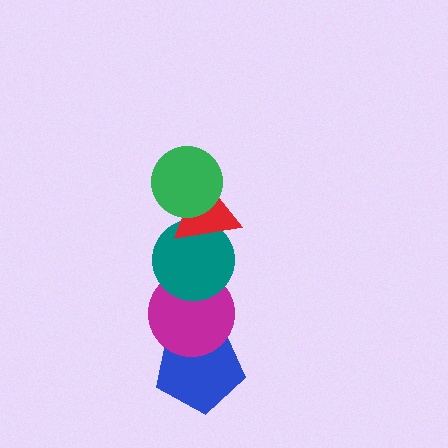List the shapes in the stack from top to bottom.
From top to bottom: the green circle, the red triangle, the teal circle, the magenta circle, the blue pentagon.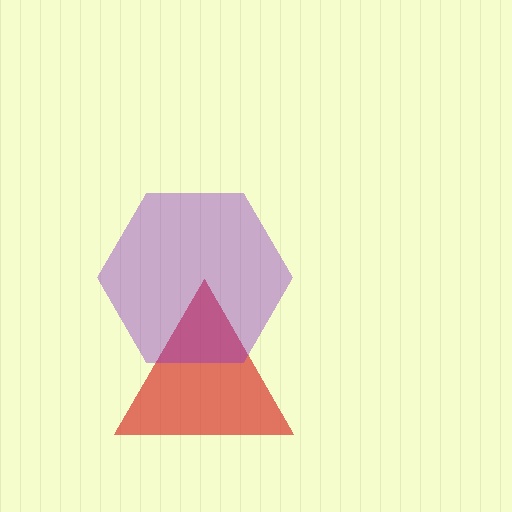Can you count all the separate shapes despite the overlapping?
Yes, there are 2 separate shapes.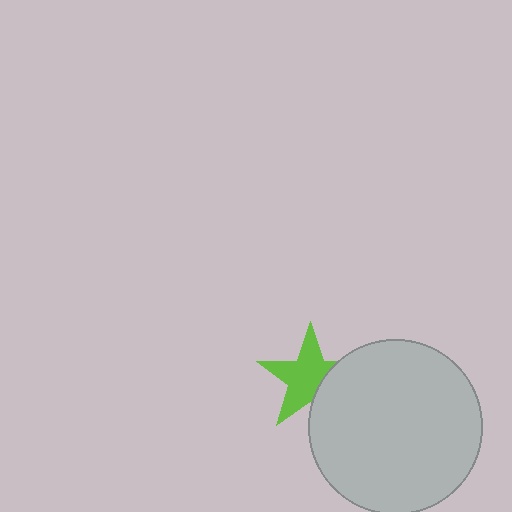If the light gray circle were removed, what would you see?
You would see the complete lime star.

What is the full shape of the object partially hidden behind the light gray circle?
The partially hidden object is a lime star.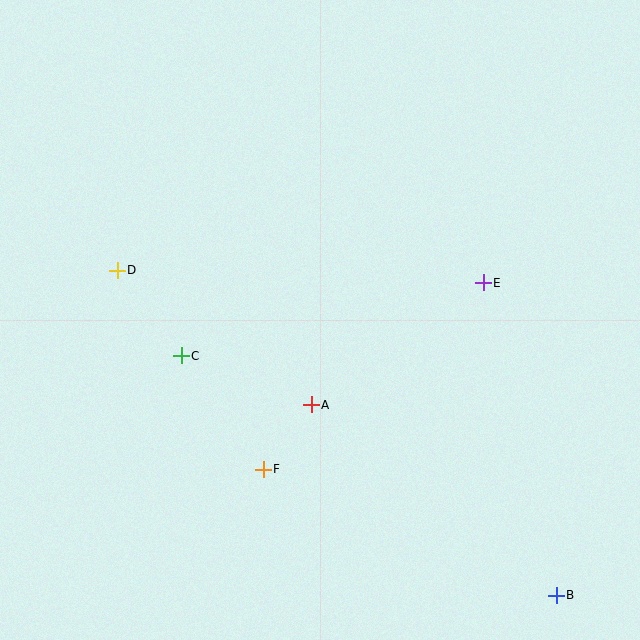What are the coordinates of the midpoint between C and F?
The midpoint between C and F is at (222, 412).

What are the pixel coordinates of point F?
Point F is at (263, 469).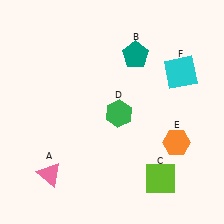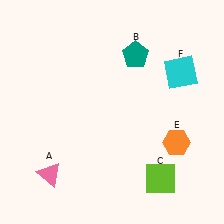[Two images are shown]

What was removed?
The green hexagon (D) was removed in Image 2.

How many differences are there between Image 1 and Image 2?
There is 1 difference between the two images.